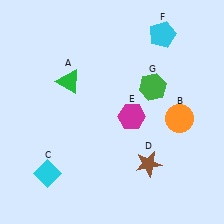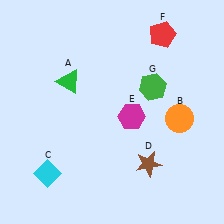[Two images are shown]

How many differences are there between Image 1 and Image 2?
There is 1 difference between the two images.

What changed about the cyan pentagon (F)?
In Image 1, F is cyan. In Image 2, it changed to red.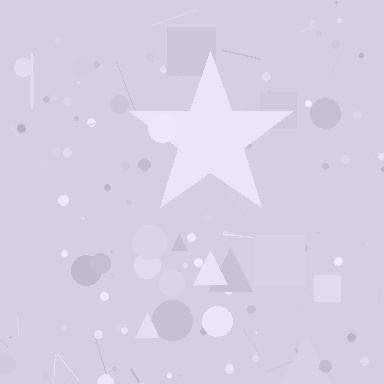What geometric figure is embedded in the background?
A star is embedded in the background.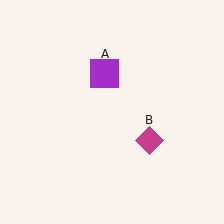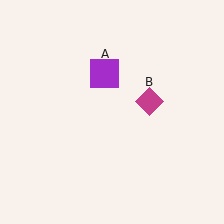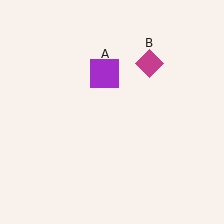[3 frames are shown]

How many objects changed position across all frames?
1 object changed position: magenta diamond (object B).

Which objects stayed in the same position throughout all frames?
Purple square (object A) remained stationary.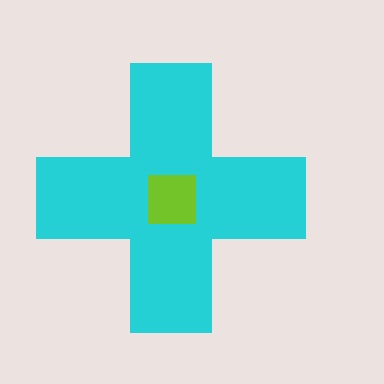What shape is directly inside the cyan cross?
The lime square.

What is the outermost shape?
The cyan cross.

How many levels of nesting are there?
2.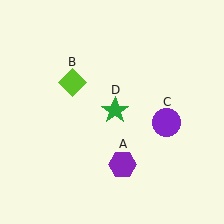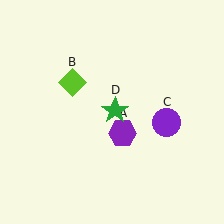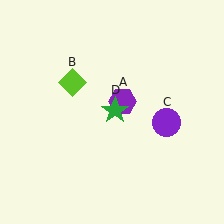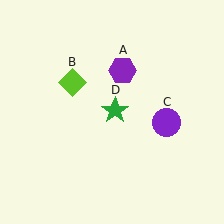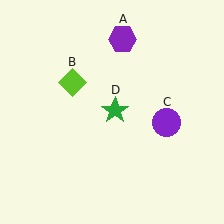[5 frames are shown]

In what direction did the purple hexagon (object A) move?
The purple hexagon (object A) moved up.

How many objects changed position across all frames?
1 object changed position: purple hexagon (object A).